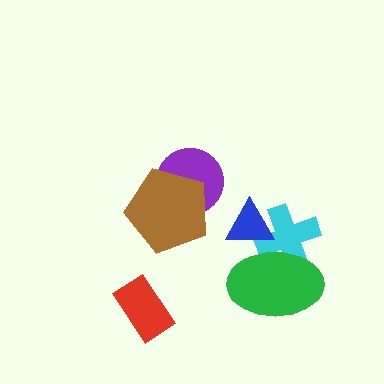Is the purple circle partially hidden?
Yes, it is partially covered by another shape.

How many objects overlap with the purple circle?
1 object overlaps with the purple circle.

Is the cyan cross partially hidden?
Yes, it is partially covered by another shape.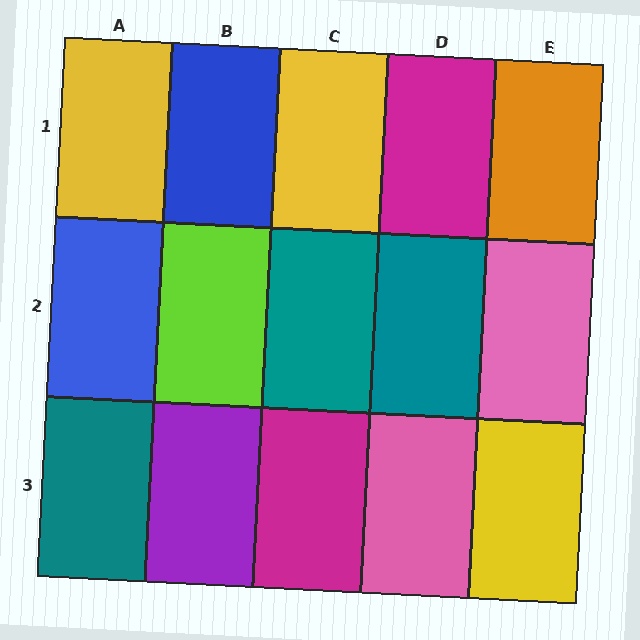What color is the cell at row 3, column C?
Magenta.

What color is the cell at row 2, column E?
Pink.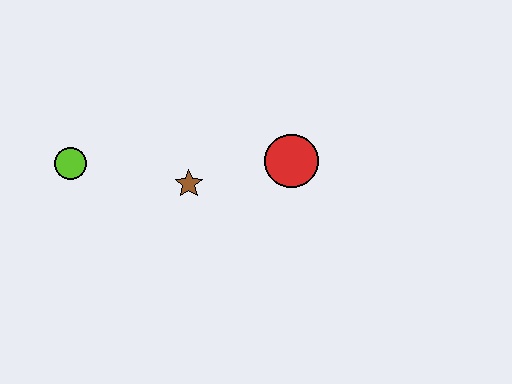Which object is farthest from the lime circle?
The red circle is farthest from the lime circle.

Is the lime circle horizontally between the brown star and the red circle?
No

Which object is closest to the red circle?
The brown star is closest to the red circle.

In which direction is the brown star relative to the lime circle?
The brown star is to the right of the lime circle.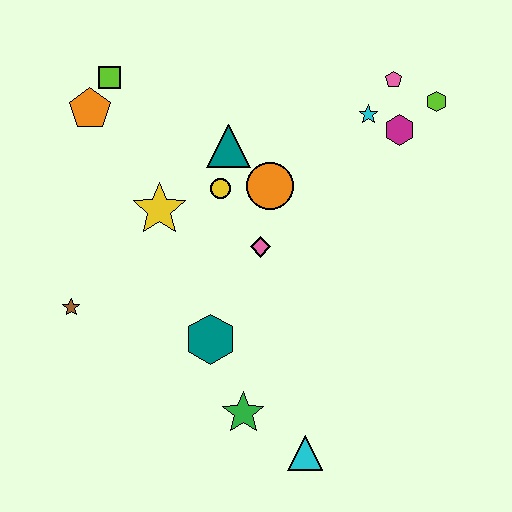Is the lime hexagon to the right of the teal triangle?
Yes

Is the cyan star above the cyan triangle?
Yes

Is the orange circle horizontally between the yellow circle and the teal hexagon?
No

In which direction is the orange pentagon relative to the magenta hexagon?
The orange pentagon is to the left of the magenta hexagon.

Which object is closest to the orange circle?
The yellow circle is closest to the orange circle.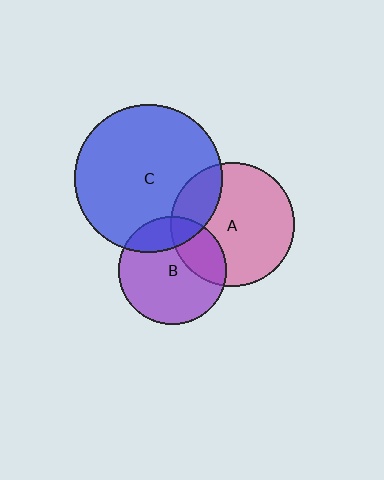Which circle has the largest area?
Circle C (blue).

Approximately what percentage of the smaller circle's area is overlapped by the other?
Approximately 20%.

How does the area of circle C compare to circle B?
Approximately 1.9 times.